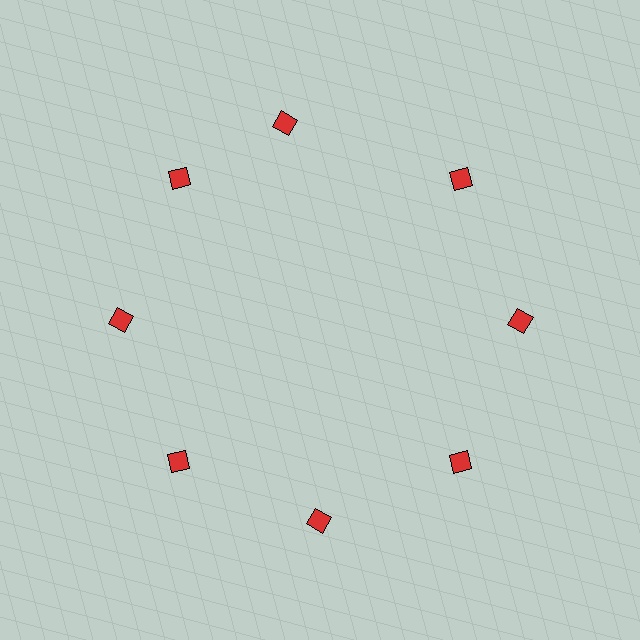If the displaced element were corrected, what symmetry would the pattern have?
It would have 8-fold rotational symmetry — the pattern would map onto itself every 45 degrees.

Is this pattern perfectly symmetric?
No. The 8 red squares are arranged in a ring, but one element near the 12 o'clock position is rotated out of alignment along the ring, breaking the 8-fold rotational symmetry.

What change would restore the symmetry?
The symmetry would be restored by rotating it back into even spacing with its neighbors so that all 8 squares sit at equal angles and equal distance from the center.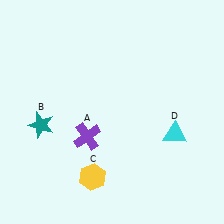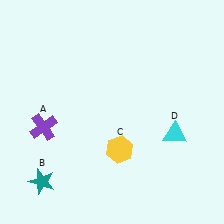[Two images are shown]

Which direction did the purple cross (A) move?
The purple cross (A) moved left.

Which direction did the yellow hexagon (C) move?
The yellow hexagon (C) moved up.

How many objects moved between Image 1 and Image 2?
3 objects moved between the two images.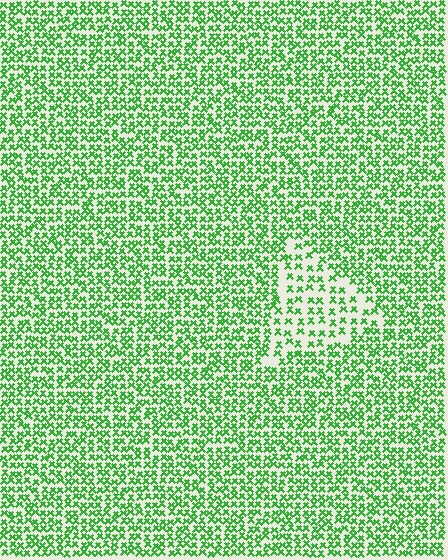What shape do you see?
I see a triangle.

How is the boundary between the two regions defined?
The boundary is defined by a change in element density (approximately 1.9x ratio). All elements are the same color, size, and shape.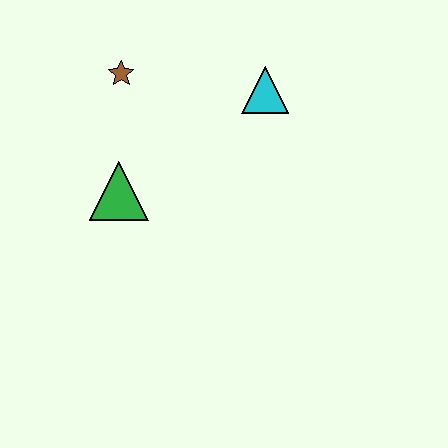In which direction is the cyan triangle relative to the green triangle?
The cyan triangle is to the right of the green triangle.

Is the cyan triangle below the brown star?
Yes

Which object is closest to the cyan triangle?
The brown star is closest to the cyan triangle.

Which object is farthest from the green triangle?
The cyan triangle is farthest from the green triangle.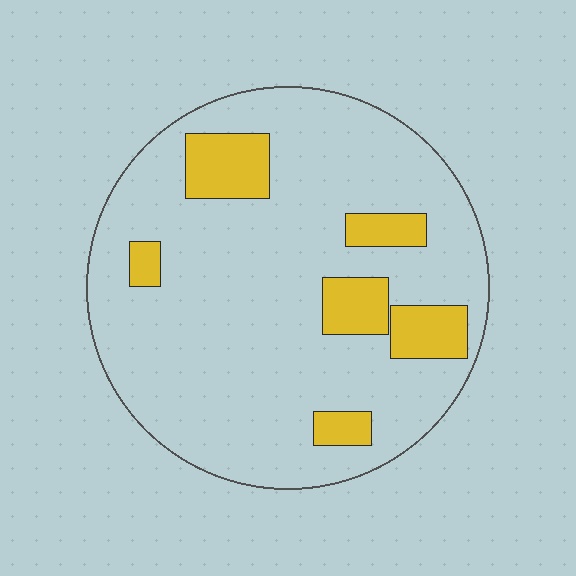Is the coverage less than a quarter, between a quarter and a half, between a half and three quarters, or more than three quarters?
Less than a quarter.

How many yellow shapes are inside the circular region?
6.